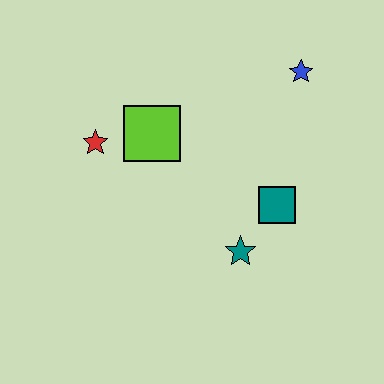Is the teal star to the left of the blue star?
Yes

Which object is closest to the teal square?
The teal star is closest to the teal square.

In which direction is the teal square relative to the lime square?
The teal square is to the right of the lime square.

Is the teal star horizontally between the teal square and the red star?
Yes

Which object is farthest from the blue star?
The red star is farthest from the blue star.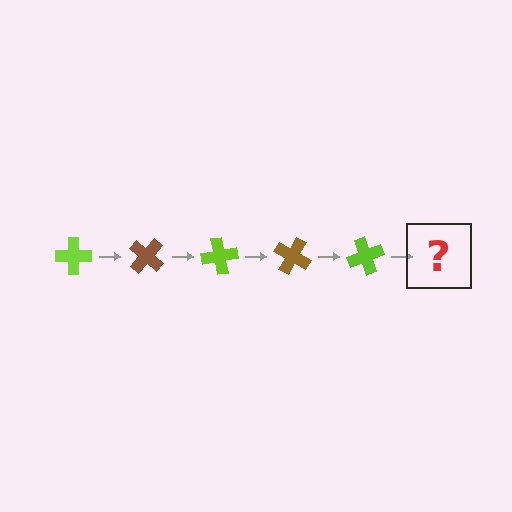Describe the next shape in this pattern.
It should be a brown cross, rotated 200 degrees from the start.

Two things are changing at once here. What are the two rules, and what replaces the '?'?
The two rules are that it rotates 40 degrees each step and the color cycles through lime and brown. The '?' should be a brown cross, rotated 200 degrees from the start.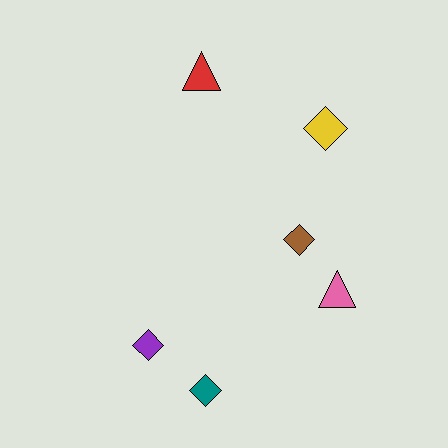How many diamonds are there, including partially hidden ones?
There are 4 diamonds.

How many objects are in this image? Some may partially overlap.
There are 6 objects.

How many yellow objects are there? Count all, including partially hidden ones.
There is 1 yellow object.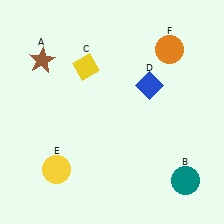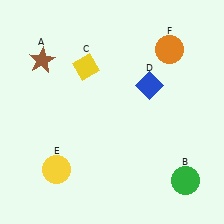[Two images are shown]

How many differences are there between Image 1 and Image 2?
There is 1 difference between the two images.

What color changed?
The circle (B) changed from teal in Image 1 to green in Image 2.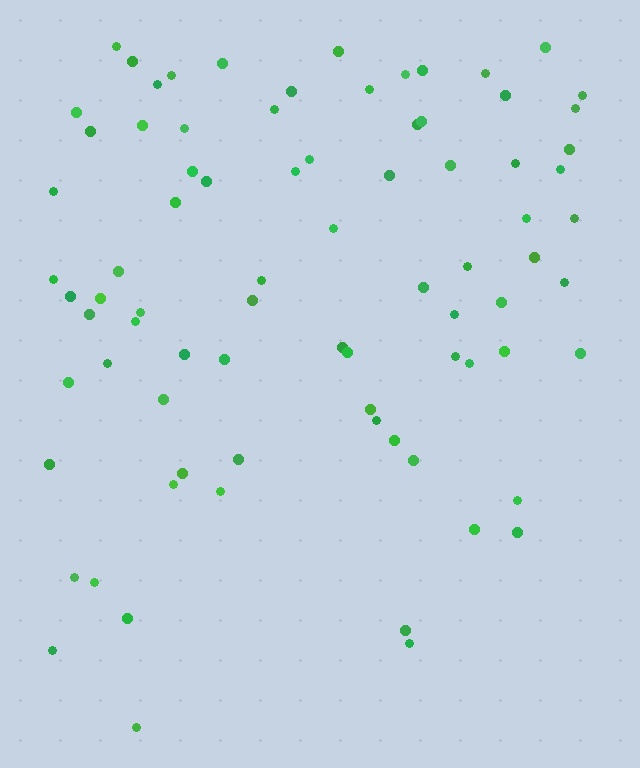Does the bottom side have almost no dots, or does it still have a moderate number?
Still a moderate number, just noticeably fewer than the top.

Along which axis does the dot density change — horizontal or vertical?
Vertical.